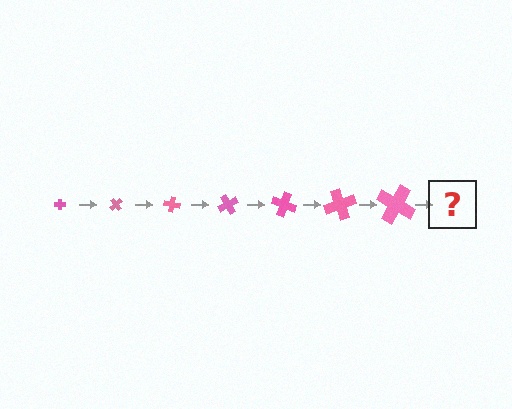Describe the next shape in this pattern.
It should be a cross, larger than the previous one and rotated 350 degrees from the start.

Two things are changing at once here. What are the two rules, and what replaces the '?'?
The two rules are that the cross grows larger each step and it rotates 50 degrees each step. The '?' should be a cross, larger than the previous one and rotated 350 degrees from the start.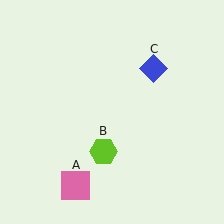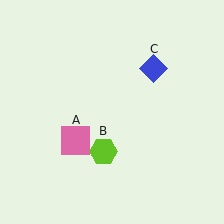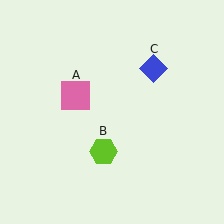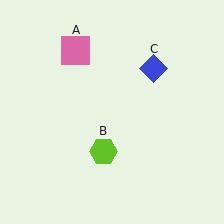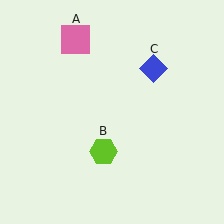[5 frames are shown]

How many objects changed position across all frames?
1 object changed position: pink square (object A).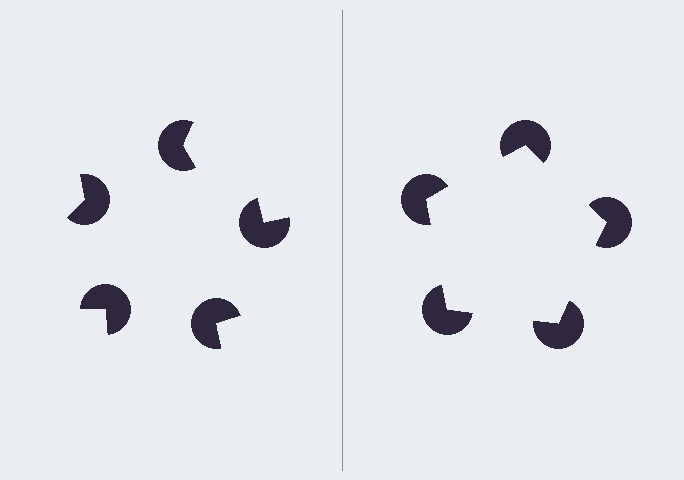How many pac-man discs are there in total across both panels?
10 — 5 on each side.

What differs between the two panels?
The pac-man discs are positioned identically on both sides; only the wedge orientations differ. On the right they align to a pentagon; on the left they are misaligned.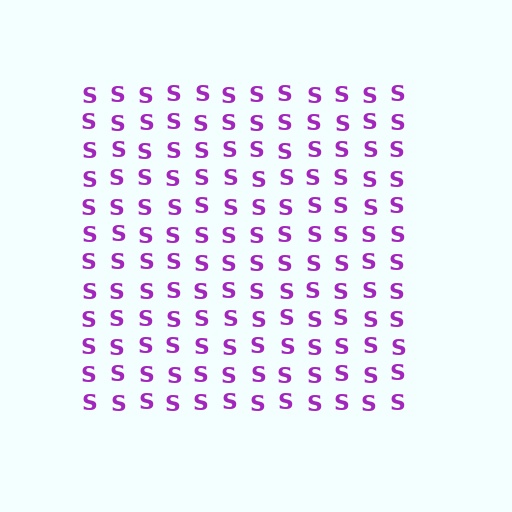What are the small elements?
The small elements are letter S's.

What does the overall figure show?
The overall figure shows a square.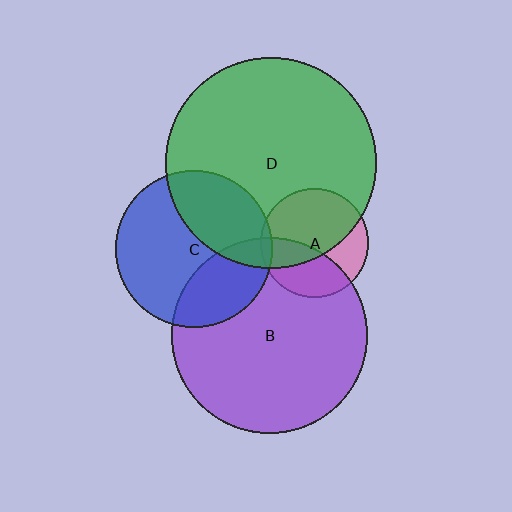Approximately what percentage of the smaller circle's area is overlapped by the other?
Approximately 5%.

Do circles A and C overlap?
Yes.